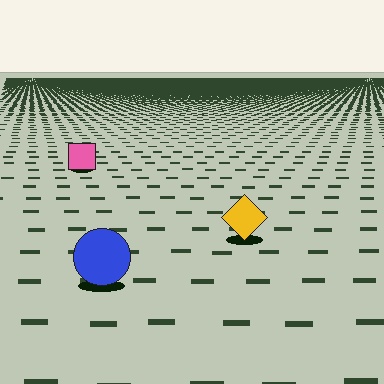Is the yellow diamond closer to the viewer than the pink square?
Yes. The yellow diamond is closer — you can tell from the texture gradient: the ground texture is coarser near it.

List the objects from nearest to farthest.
From nearest to farthest: the blue circle, the yellow diamond, the pink square.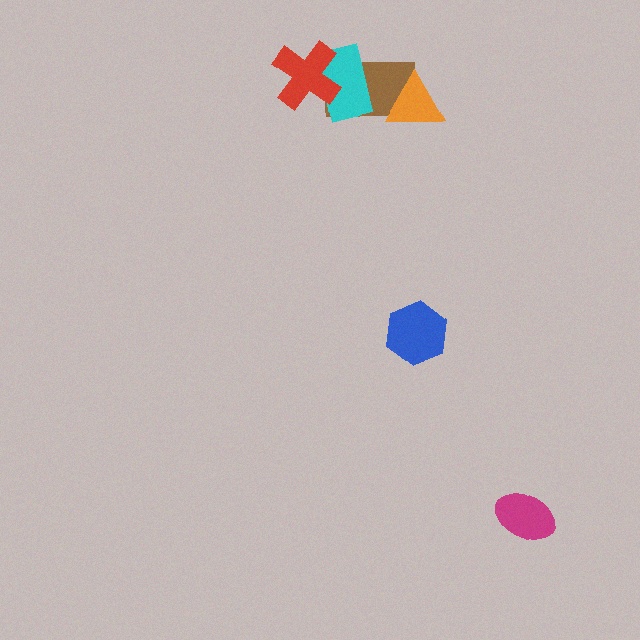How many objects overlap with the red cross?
2 objects overlap with the red cross.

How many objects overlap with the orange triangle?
1 object overlaps with the orange triangle.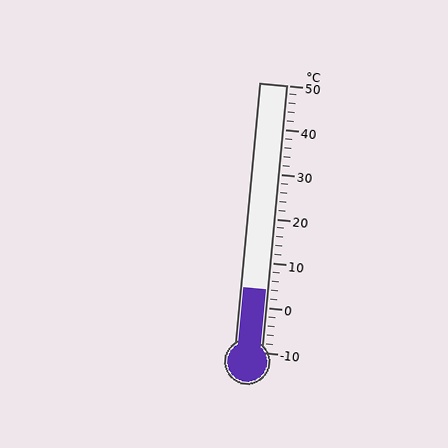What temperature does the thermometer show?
The thermometer shows approximately 4°C.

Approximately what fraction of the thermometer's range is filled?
The thermometer is filled to approximately 25% of its range.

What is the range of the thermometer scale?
The thermometer scale ranges from -10°C to 50°C.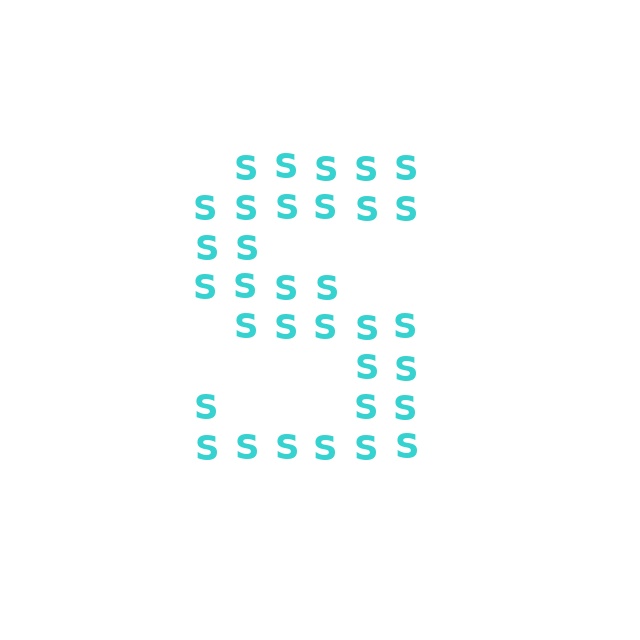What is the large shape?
The large shape is the letter S.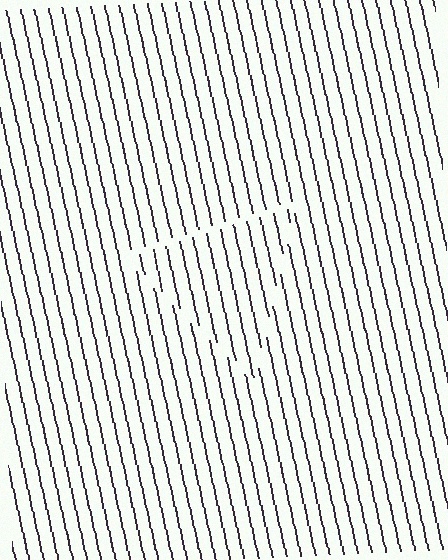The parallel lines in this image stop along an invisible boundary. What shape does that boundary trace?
An illusory triangle. The interior of the shape contains the same grating, shifted by half a period — the contour is defined by the phase discontinuity where line-ends from the inner and outer gratings abut.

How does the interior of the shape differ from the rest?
The interior of the shape contains the same grating, shifted by half a period — the contour is defined by the phase discontinuity where line-ends from the inner and outer gratings abut.